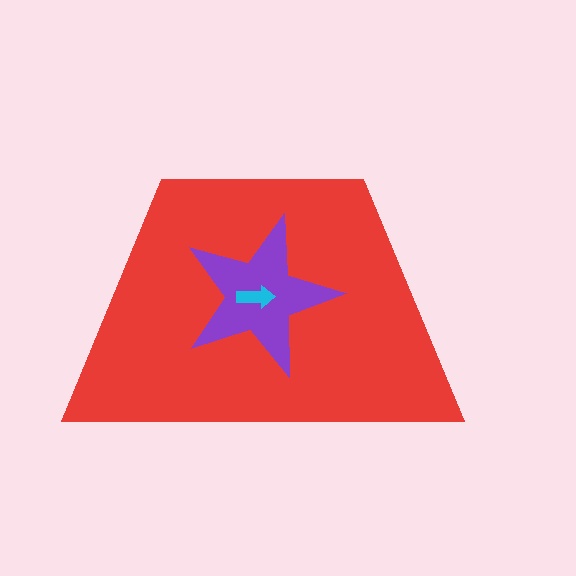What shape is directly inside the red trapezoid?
The purple star.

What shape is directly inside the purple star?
The cyan arrow.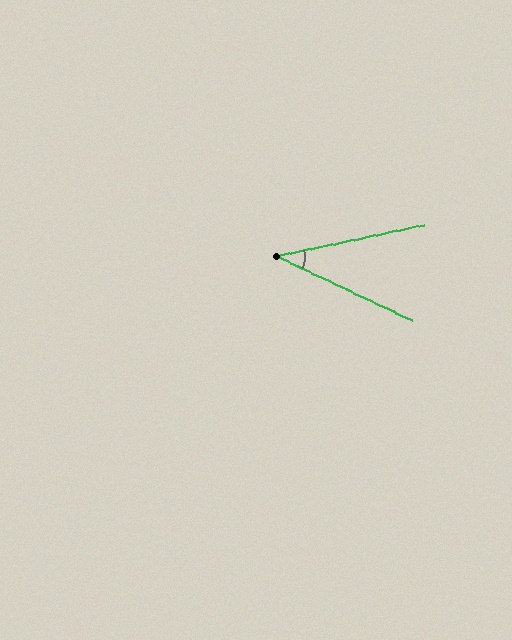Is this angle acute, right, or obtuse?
It is acute.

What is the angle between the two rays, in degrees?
Approximately 37 degrees.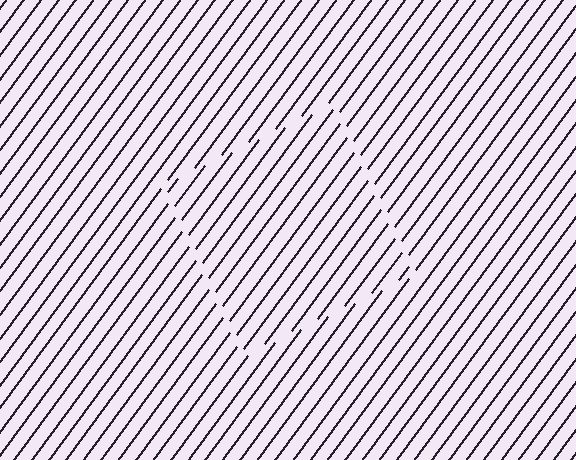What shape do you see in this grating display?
An illusory square. The interior of the shape contains the same grating, shifted by half a period — the contour is defined by the phase discontinuity where line-ends from the inner and outer gratings abut.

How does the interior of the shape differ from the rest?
The interior of the shape contains the same grating, shifted by half a period — the contour is defined by the phase discontinuity where line-ends from the inner and outer gratings abut.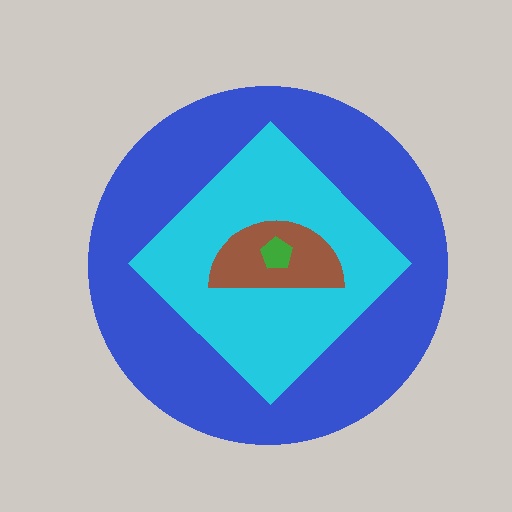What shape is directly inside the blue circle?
The cyan diamond.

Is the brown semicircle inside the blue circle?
Yes.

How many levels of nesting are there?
4.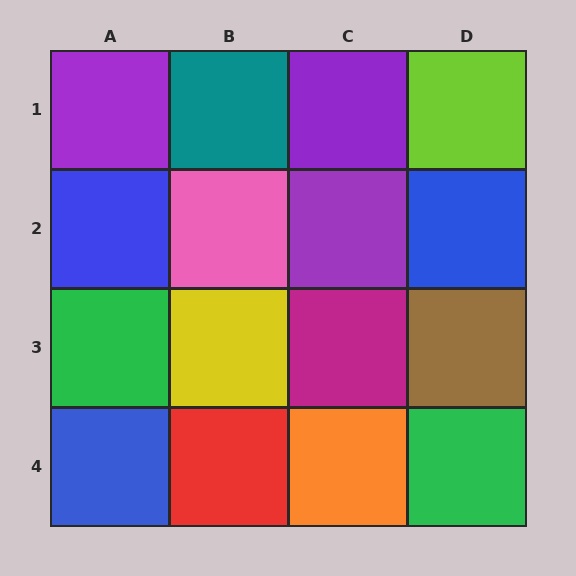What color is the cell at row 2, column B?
Pink.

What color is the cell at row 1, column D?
Lime.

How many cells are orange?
1 cell is orange.